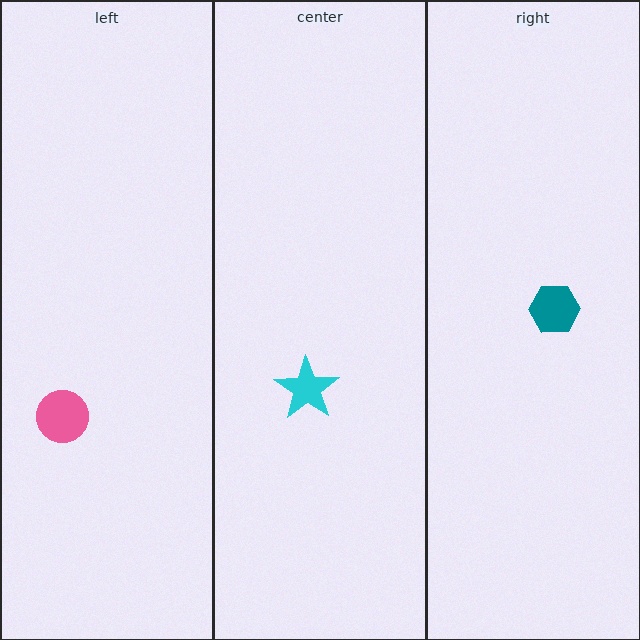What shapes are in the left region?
The pink circle.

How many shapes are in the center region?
1.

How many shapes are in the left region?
1.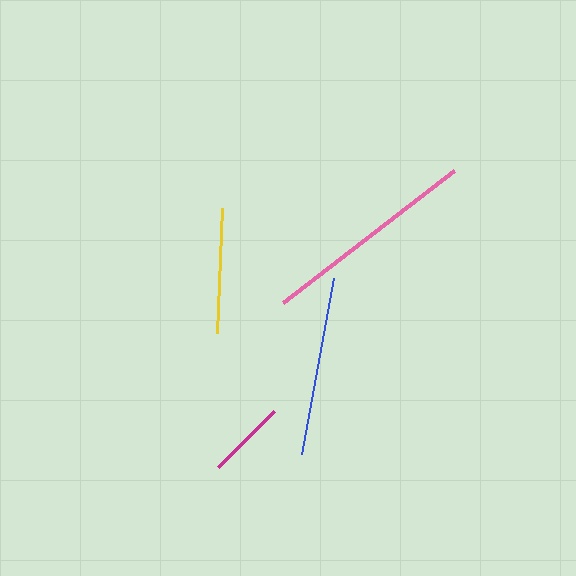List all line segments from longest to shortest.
From longest to shortest: pink, blue, yellow, magenta.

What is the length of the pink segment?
The pink segment is approximately 216 pixels long.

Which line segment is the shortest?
The magenta line is the shortest at approximately 79 pixels.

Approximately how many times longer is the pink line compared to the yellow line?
The pink line is approximately 1.7 times the length of the yellow line.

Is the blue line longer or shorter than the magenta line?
The blue line is longer than the magenta line.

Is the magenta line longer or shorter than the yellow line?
The yellow line is longer than the magenta line.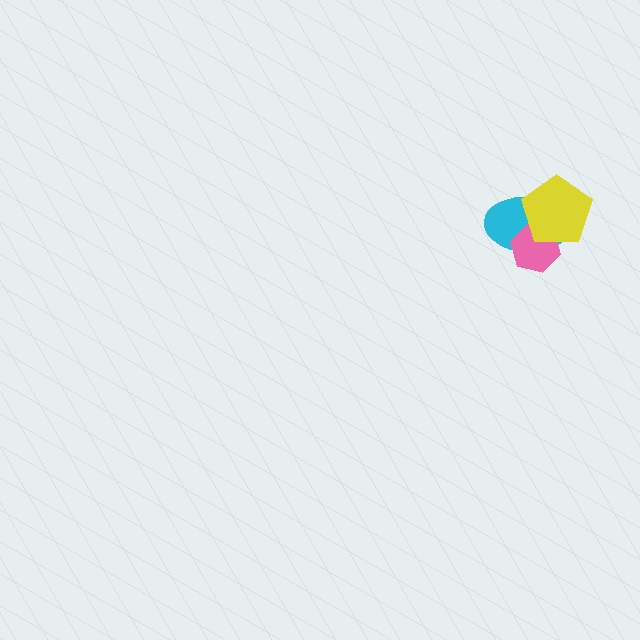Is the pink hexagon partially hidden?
Yes, it is partially covered by another shape.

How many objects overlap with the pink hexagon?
2 objects overlap with the pink hexagon.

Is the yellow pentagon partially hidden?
No, no other shape covers it.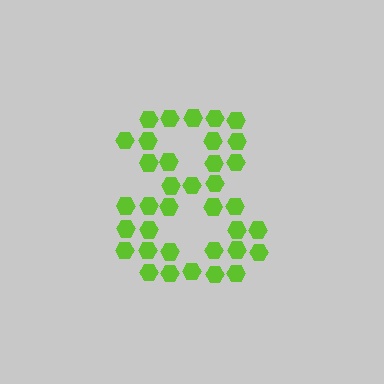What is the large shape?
The large shape is the digit 8.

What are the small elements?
The small elements are hexagons.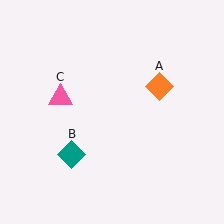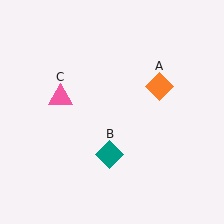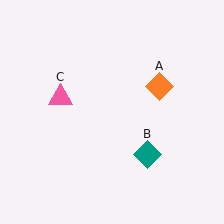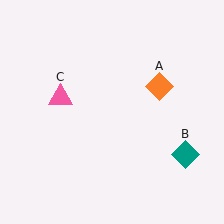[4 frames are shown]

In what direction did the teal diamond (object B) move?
The teal diamond (object B) moved right.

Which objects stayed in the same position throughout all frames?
Orange diamond (object A) and pink triangle (object C) remained stationary.